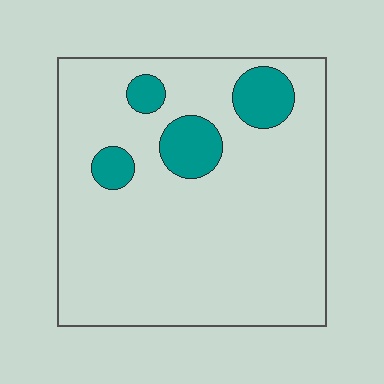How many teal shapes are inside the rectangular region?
4.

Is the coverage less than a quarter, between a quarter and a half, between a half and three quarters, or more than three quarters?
Less than a quarter.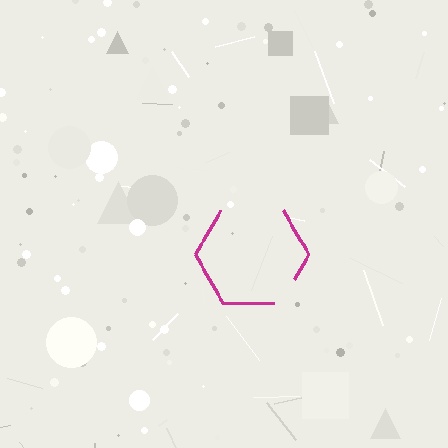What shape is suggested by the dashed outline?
The dashed outline suggests a hexagon.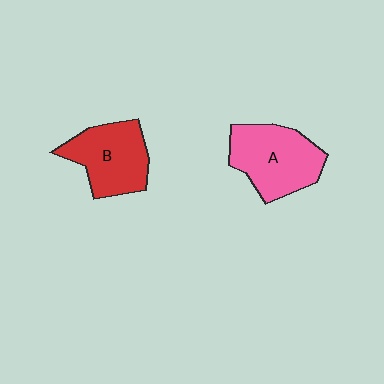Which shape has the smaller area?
Shape B (red).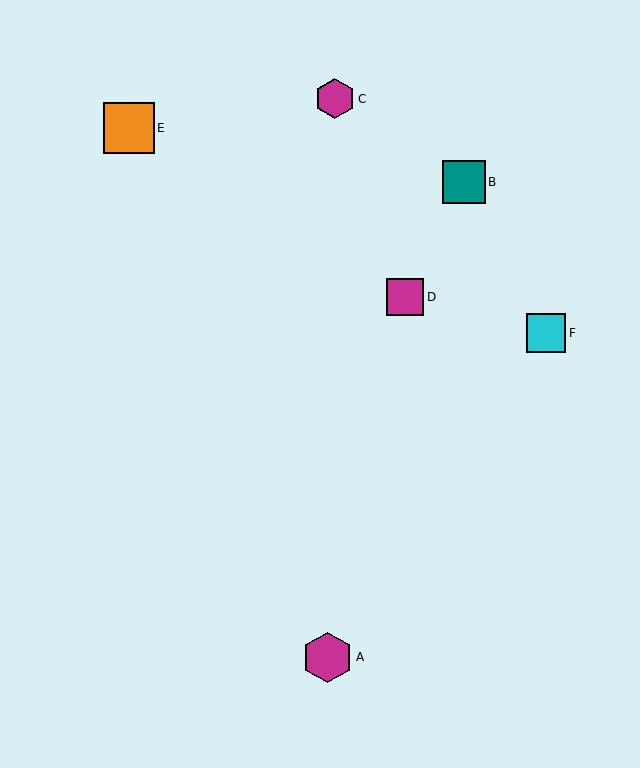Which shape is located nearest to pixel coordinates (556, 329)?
The cyan square (labeled F) at (546, 333) is nearest to that location.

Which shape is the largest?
The orange square (labeled E) is the largest.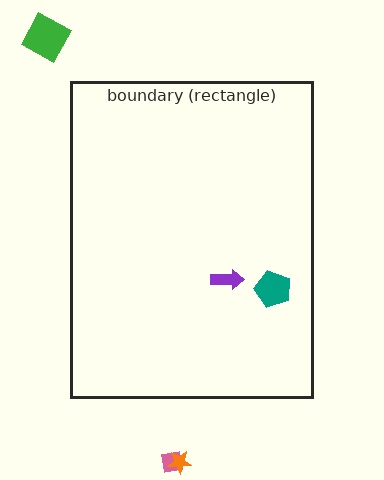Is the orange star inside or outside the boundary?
Outside.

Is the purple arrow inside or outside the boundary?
Inside.